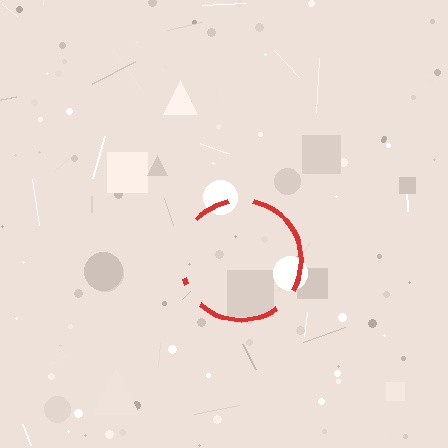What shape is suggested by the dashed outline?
The dashed outline suggests a circle.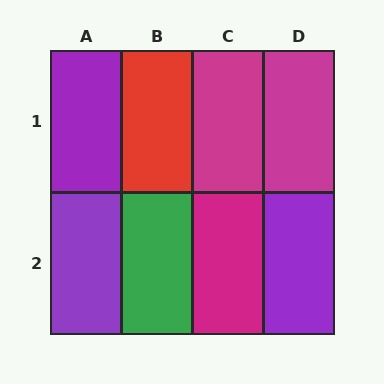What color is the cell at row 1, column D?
Magenta.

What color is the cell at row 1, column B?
Red.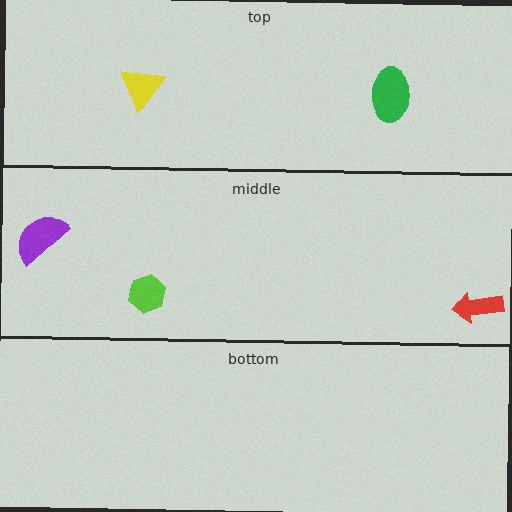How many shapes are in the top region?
2.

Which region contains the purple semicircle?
The middle region.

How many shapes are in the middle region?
3.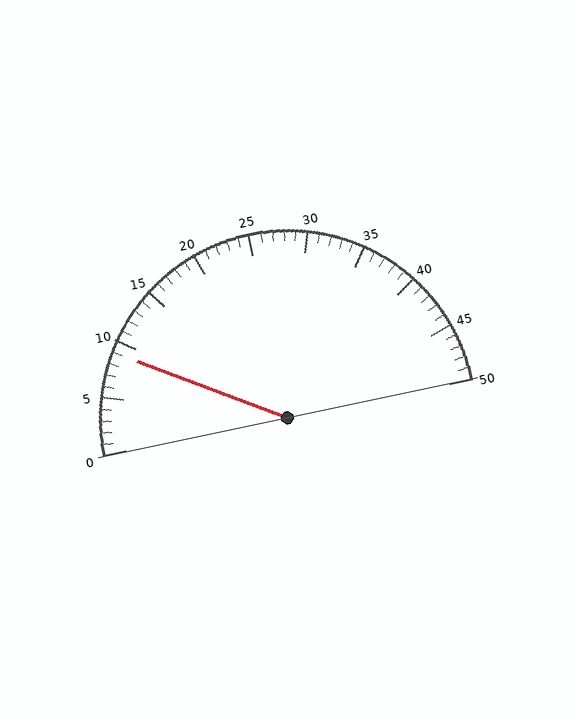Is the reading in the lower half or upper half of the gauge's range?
The reading is in the lower half of the range (0 to 50).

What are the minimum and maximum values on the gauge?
The gauge ranges from 0 to 50.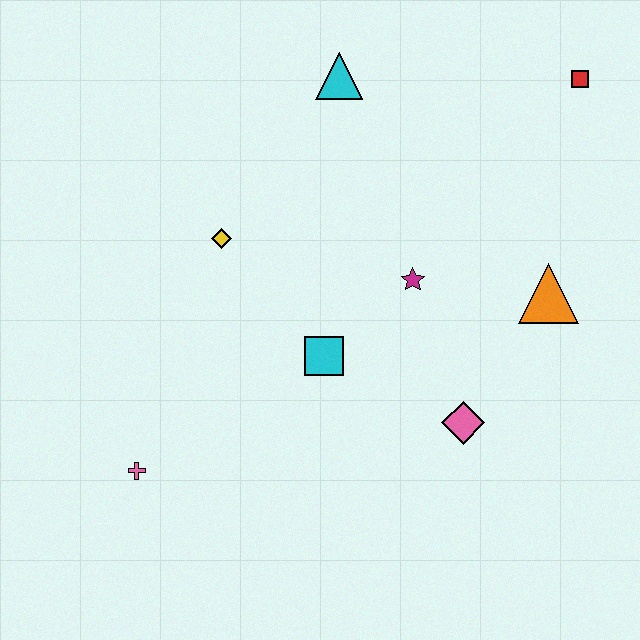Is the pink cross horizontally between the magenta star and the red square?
No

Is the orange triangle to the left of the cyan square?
No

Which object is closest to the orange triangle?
The magenta star is closest to the orange triangle.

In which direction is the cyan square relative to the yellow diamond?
The cyan square is below the yellow diamond.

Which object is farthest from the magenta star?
The pink cross is farthest from the magenta star.